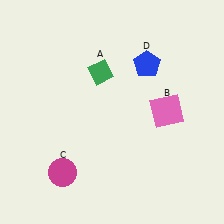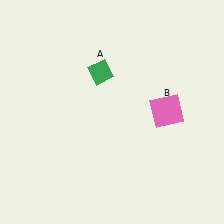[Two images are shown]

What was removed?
The magenta circle (C), the blue pentagon (D) were removed in Image 2.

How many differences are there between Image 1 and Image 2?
There are 2 differences between the two images.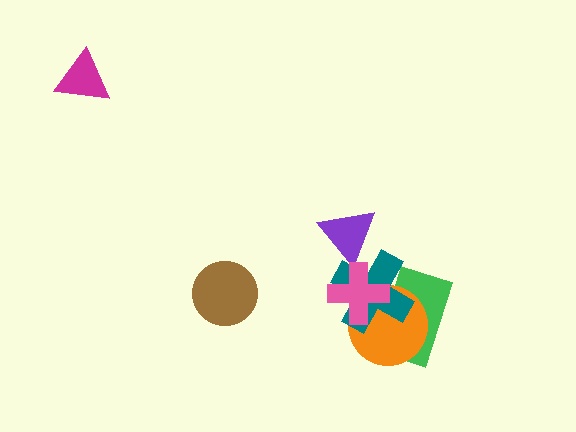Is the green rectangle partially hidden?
Yes, it is partially covered by another shape.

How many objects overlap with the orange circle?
3 objects overlap with the orange circle.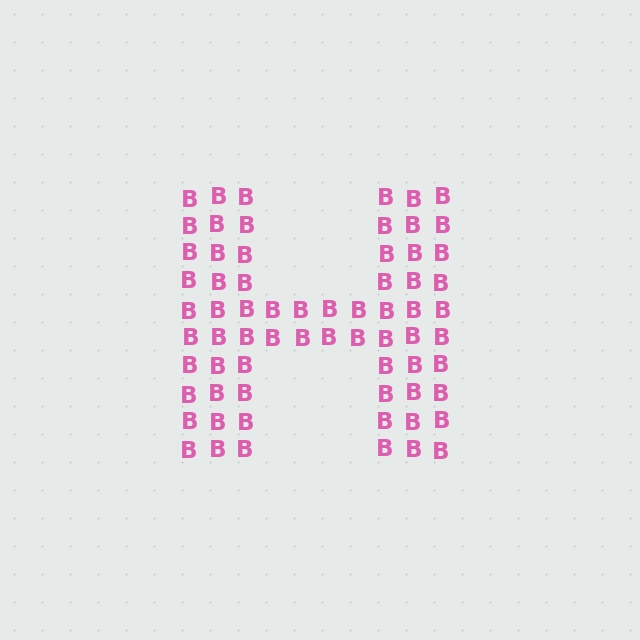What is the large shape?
The large shape is the letter H.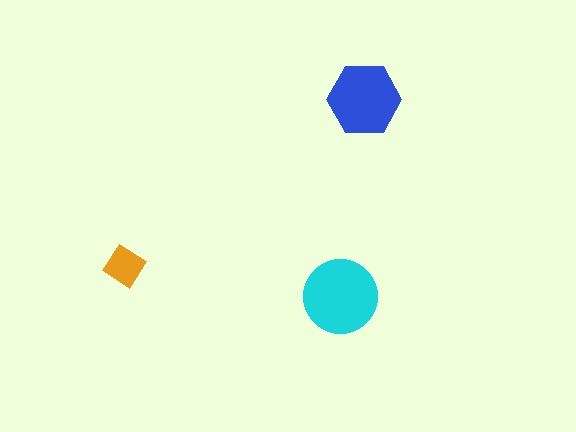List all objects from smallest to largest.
The orange diamond, the blue hexagon, the cyan circle.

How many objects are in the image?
There are 3 objects in the image.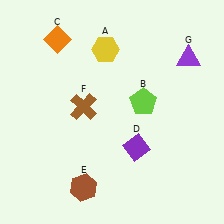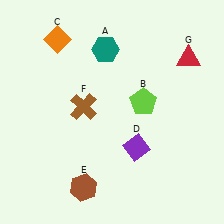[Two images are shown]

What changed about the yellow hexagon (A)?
In Image 1, A is yellow. In Image 2, it changed to teal.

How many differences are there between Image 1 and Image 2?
There are 2 differences between the two images.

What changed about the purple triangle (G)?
In Image 1, G is purple. In Image 2, it changed to red.